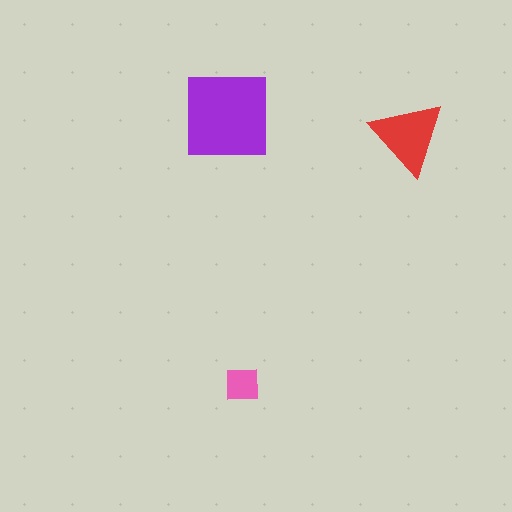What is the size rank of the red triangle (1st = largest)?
2nd.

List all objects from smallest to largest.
The pink square, the red triangle, the purple square.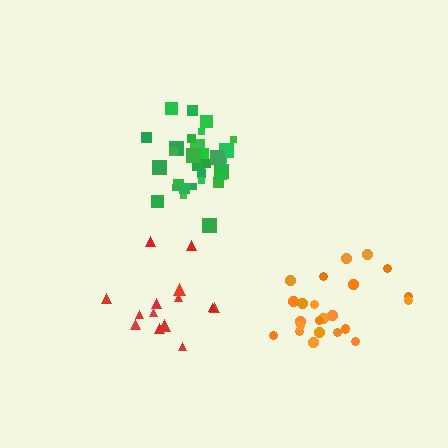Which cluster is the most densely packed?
Green.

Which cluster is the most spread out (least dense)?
Red.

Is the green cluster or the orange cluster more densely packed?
Green.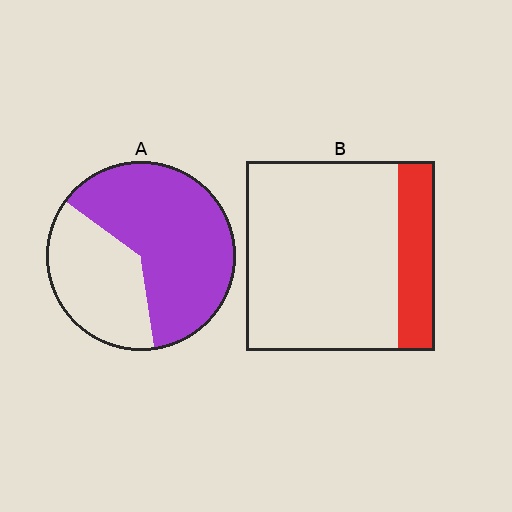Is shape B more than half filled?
No.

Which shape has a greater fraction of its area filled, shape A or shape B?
Shape A.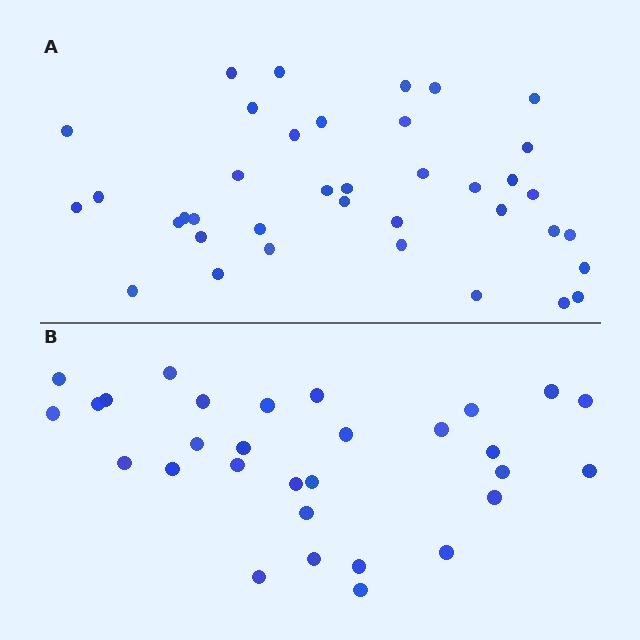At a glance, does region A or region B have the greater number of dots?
Region A (the top region) has more dots.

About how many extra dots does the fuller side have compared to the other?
Region A has roughly 8 or so more dots than region B.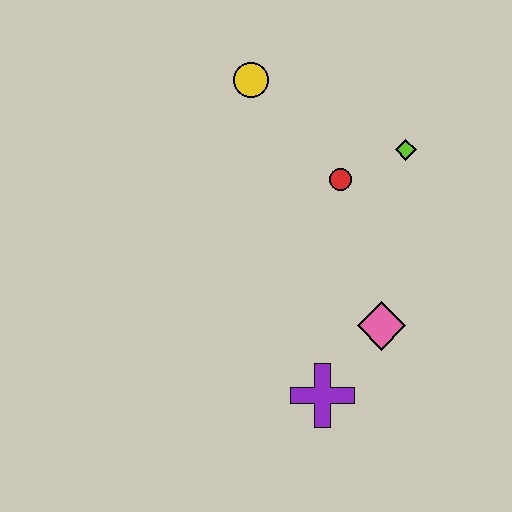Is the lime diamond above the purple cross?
Yes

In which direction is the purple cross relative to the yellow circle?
The purple cross is below the yellow circle.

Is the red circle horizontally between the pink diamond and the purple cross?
Yes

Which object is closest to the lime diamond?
The red circle is closest to the lime diamond.